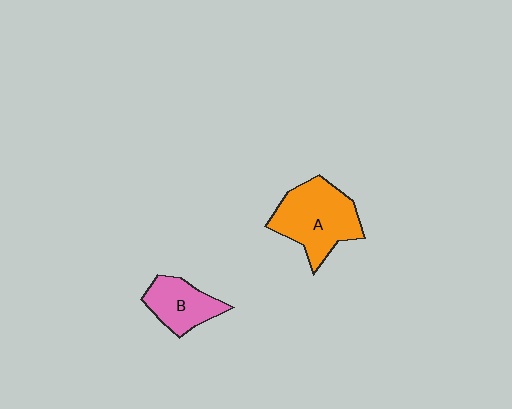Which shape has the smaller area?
Shape B (pink).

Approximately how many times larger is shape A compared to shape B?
Approximately 1.6 times.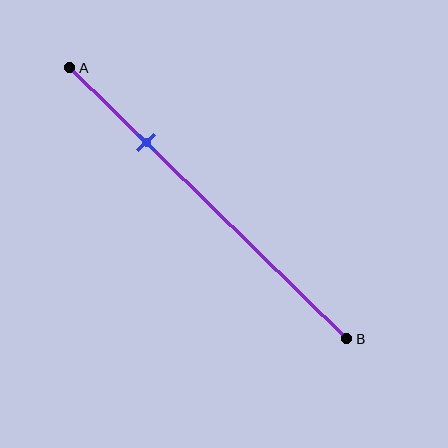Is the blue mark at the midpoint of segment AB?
No, the mark is at about 30% from A, not at the 50% midpoint.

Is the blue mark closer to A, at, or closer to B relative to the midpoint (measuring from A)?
The blue mark is closer to point A than the midpoint of segment AB.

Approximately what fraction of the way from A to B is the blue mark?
The blue mark is approximately 30% of the way from A to B.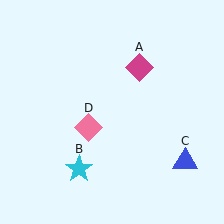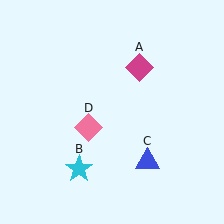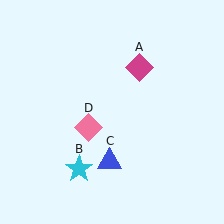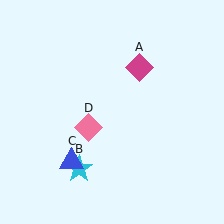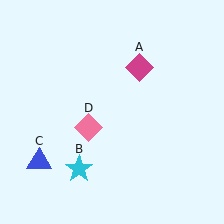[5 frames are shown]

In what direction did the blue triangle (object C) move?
The blue triangle (object C) moved left.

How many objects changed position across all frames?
1 object changed position: blue triangle (object C).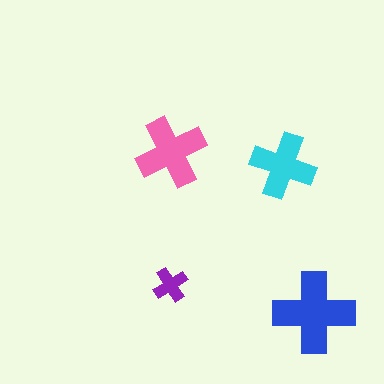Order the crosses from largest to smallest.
the blue one, the pink one, the cyan one, the purple one.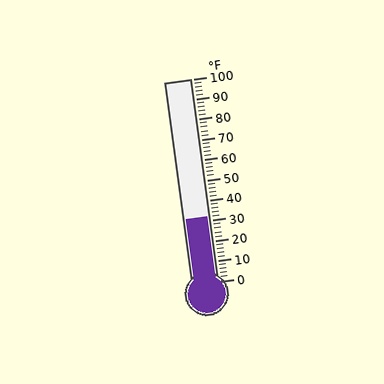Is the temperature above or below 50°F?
The temperature is below 50°F.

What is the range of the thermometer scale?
The thermometer scale ranges from 0°F to 100°F.